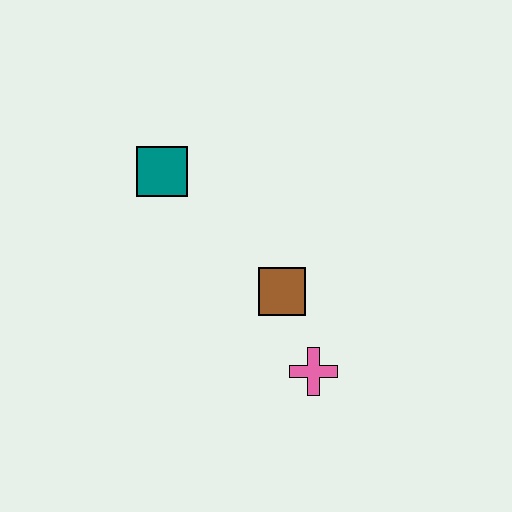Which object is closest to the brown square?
The pink cross is closest to the brown square.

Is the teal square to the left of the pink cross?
Yes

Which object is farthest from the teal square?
The pink cross is farthest from the teal square.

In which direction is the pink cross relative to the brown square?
The pink cross is below the brown square.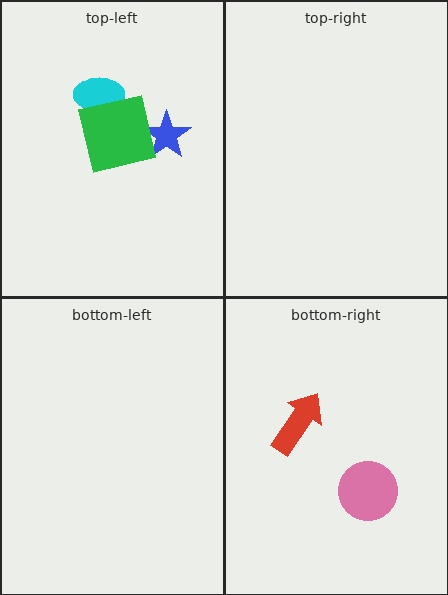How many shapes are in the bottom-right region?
2.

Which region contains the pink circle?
The bottom-right region.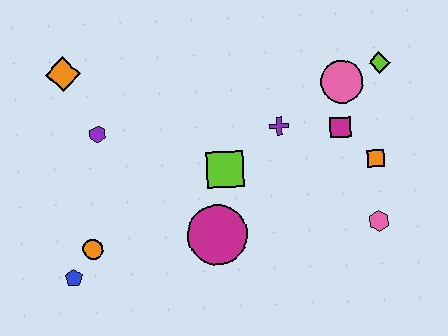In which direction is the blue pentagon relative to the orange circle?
The blue pentagon is below the orange circle.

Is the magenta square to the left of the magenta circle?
No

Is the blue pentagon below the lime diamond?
Yes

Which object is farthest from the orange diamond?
The pink hexagon is farthest from the orange diamond.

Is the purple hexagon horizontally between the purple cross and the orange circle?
Yes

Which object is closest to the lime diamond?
The pink circle is closest to the lime diamond.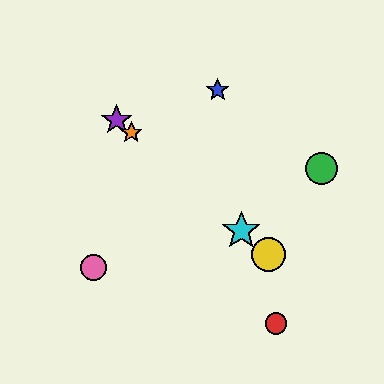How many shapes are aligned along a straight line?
4 shapes (the yellow circle, the purple star, the orange star, the cyan star) are aligned along a straight line.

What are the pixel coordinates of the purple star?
The purple star is at (117, 120).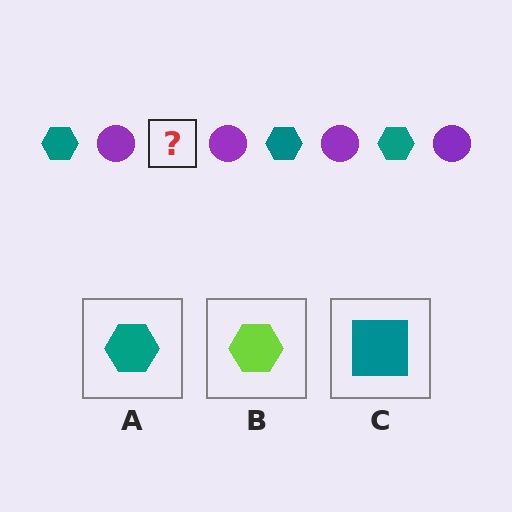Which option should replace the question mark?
Option A.